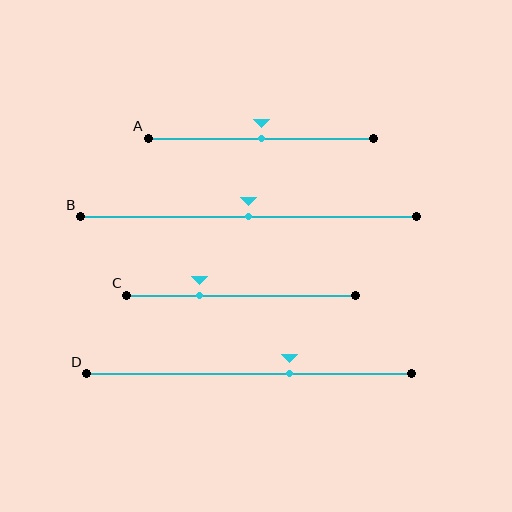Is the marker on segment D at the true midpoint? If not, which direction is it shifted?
No, the marker on segment D is shifted to the right by about 12% of the segment length.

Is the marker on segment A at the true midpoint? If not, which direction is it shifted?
Yes, the marker on segment A is at the true midpoint.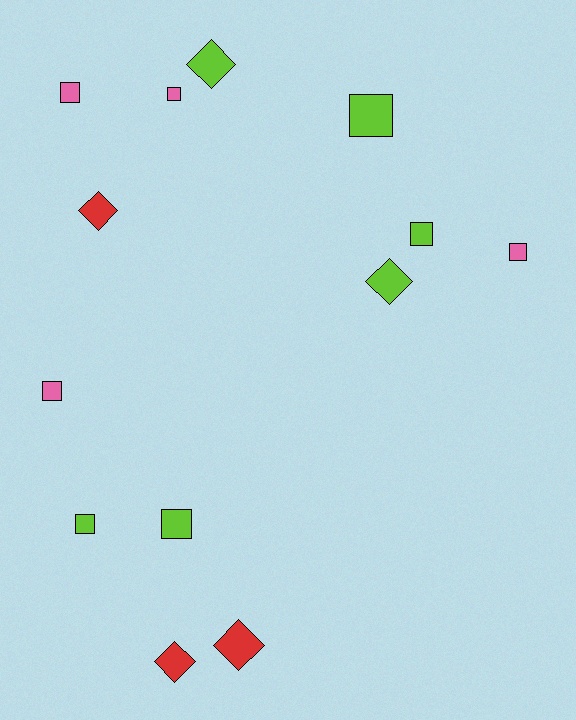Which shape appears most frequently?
Square, with 8 objects.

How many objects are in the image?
There are 13 objects.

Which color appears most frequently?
Lime, with 6 objects.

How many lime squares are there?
There are 4 lime squares.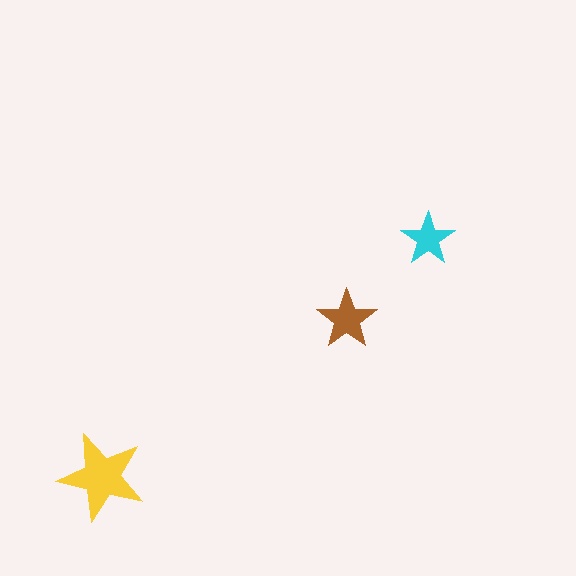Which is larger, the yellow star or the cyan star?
The yellow one.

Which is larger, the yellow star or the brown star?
The yellow one.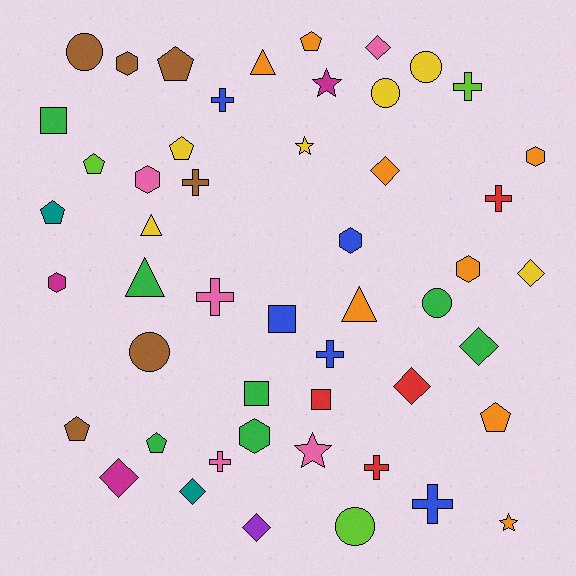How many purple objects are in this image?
There is 1 purple object.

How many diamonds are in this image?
There are 8 diamonds.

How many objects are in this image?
There are 50 objects.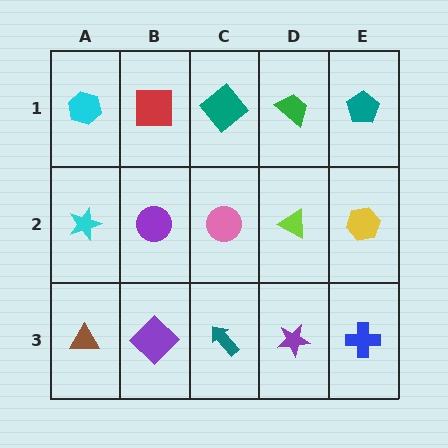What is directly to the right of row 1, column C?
A green trapezoid.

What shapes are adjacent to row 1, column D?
A lime triangle (row 2, column D), a teal diamond (row 1, column C), a teal pentagon (row 1, column E).